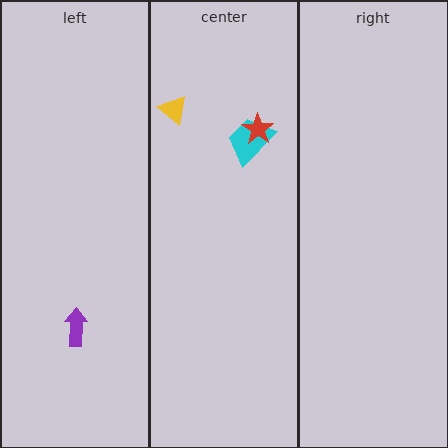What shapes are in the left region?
The purple arrow.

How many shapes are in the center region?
3.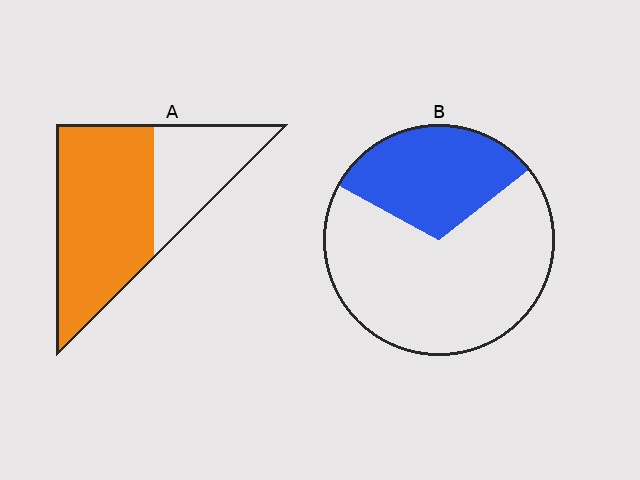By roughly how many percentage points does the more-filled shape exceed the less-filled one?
By roughly 35 percentage points (A over B).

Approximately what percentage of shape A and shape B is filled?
A is approximately 65% and B is approximately 30%.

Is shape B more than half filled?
No.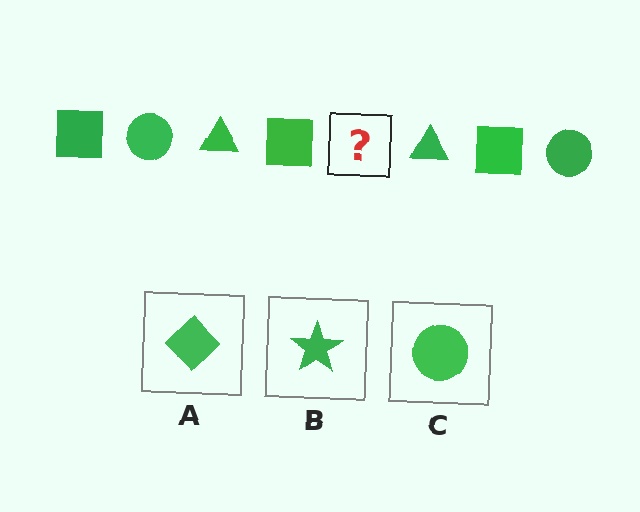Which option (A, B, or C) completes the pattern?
C.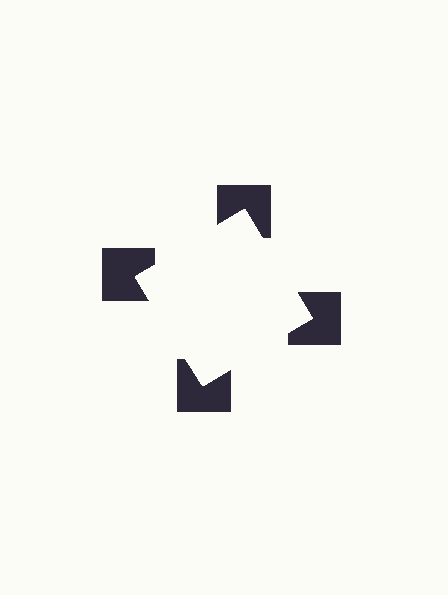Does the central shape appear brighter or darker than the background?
It typically appears slightly brighter than the background, even though no actual brightness change is drawn.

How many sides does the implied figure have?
4 sides.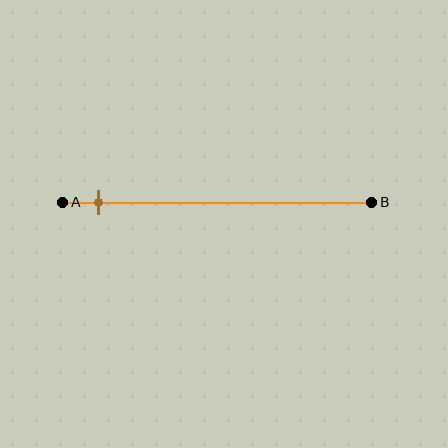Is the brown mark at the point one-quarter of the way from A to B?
No, the mark is at about 10% from A, not at the 25% one-quarter point.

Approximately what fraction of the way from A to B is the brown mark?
The brown mark is approximately 10% of the way from A to B.